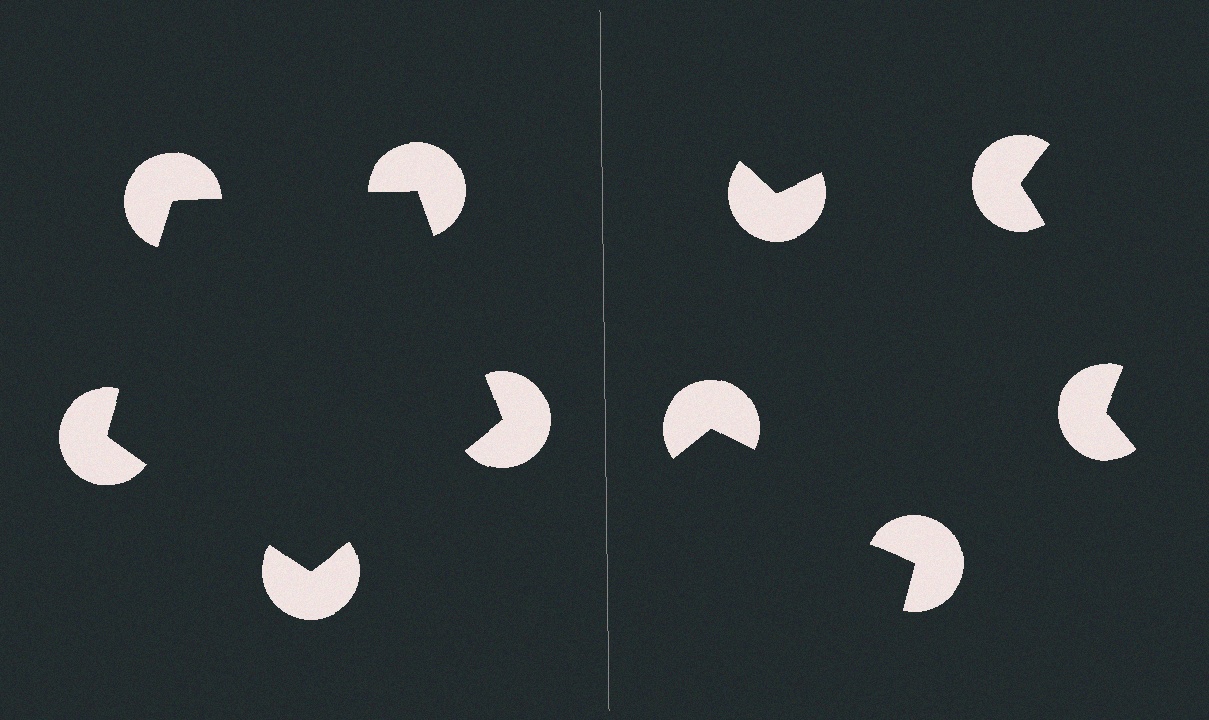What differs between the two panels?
The pac-man discs are positioned identically on both sides; only the wedge orientations differ. On the left they align to a pentagon; on the right they are misaligned.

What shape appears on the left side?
An illusory pentagon.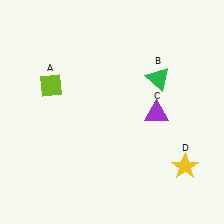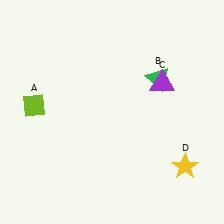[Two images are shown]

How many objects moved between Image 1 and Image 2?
2 objects moved between the two images.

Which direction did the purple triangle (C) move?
The purple triangle (C) moved up.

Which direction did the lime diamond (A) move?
The lime diamond (A) moved down.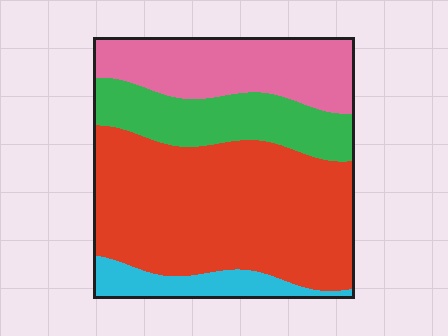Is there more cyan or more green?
Green.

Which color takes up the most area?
Red, at roughly 50%.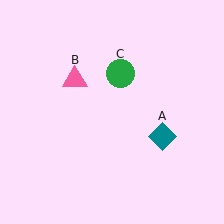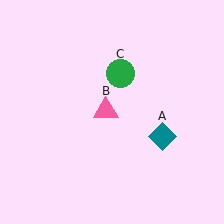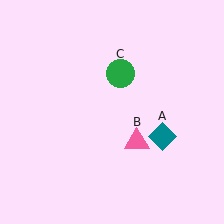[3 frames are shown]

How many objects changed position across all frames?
1 object changed position: pink triangle (object B).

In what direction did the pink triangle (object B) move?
The pink triangle (object B) moved down and to the right.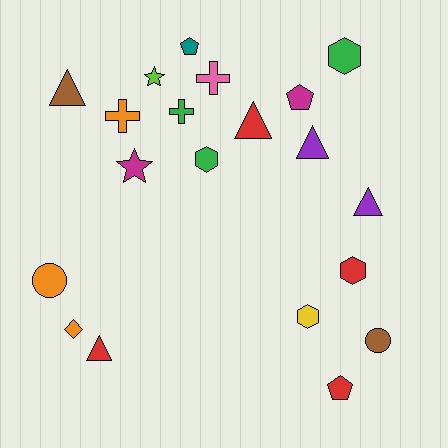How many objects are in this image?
There are 20 objects.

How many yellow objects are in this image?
There is 1 yellow object.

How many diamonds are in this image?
There is 1 diamond.